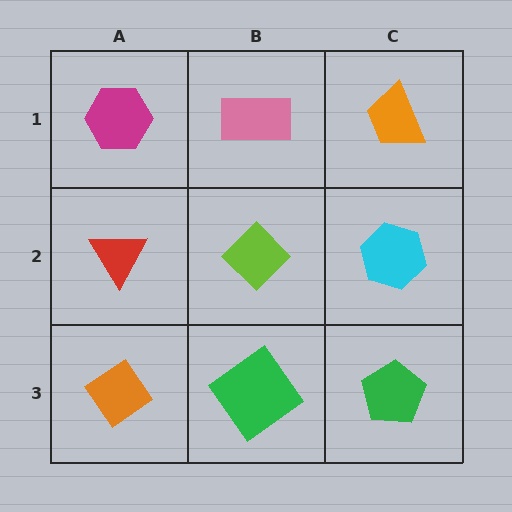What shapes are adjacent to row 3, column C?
A cyan hexagon (row 2, column C), a green diamond (row 3, column B).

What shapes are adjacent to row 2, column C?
An orange trapezoid (row 1, column C), a green pentagon (row 3, column C), a lime diamond (row 2, column B).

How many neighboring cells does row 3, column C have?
2.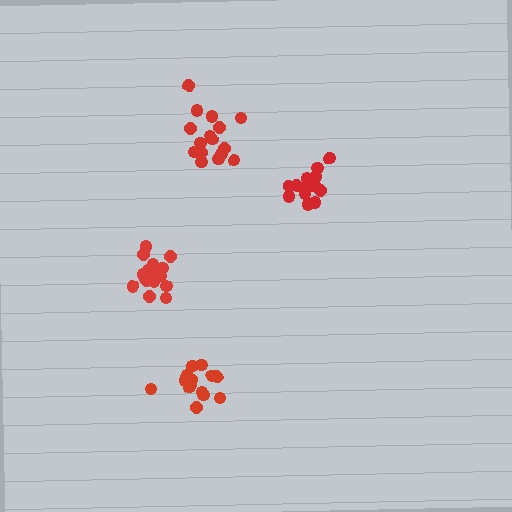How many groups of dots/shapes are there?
There are 4 groups.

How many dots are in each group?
Group 1: 17 dots, Group 2: 14 dots, Group 3: 14 dots, Group 4: 16 dots (61 total).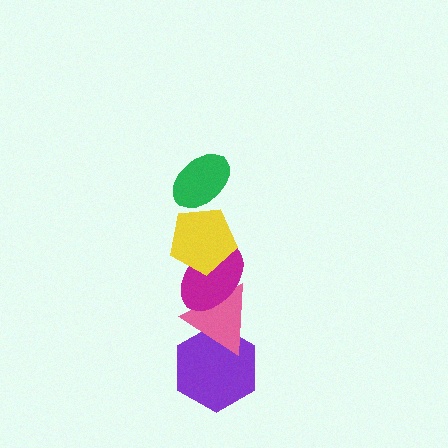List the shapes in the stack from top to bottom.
From top to bottom: the green ellipse, the yellow pentagon, the magenta ellipse, the pink triangle, the purple hexagon.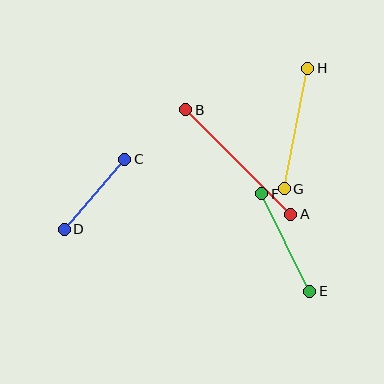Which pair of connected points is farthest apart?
Points A and B are farthest apart.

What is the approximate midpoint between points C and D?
The midpoint is at approximately (94, 194) pixels.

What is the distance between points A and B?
The distance is approximately 148 pixels.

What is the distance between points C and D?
The distance is approximately 93 pixels.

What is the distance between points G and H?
The distance is approximately 123 pixels.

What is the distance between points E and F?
The distance is approximately 109 pixels.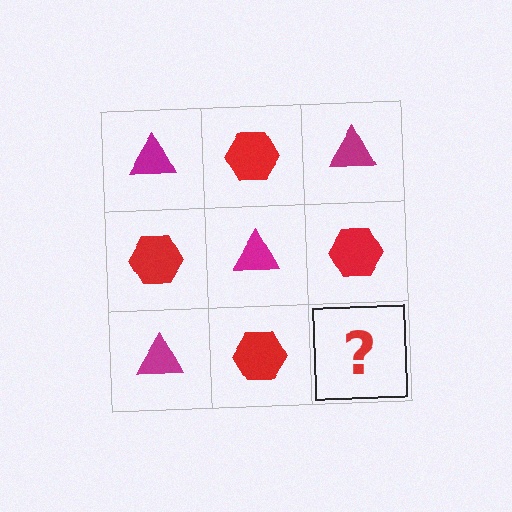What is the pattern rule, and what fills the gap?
The rule is that it alternates magenta triangle and red hexagon in a checkerboard pattern. The gap should be filled with a magenta triangle.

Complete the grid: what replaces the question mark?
The question mark should be replaced with a magenta triangle.